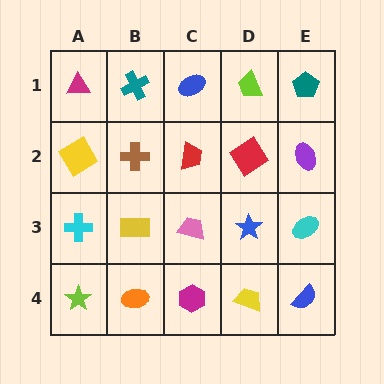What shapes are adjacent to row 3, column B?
A brown cross (row 2, column B), an orange ellipse (row 4, column B), a cyan cross (row 3, column A), a pink trapezoid (row 3, column C).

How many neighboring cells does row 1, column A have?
2.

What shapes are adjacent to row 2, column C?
A blue ellipse (row 1, column C), a pink trapezoid (row 3, column C), a brown cross (row 2, column B), a red diamond (row 2, column D).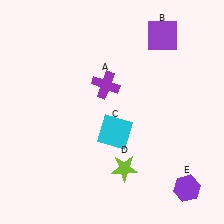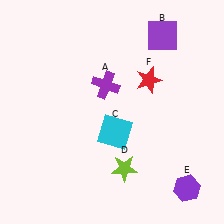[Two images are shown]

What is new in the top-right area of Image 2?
A red star (F) was added in the top-right area of Image 2.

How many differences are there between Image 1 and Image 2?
There is 1 difference between the two images.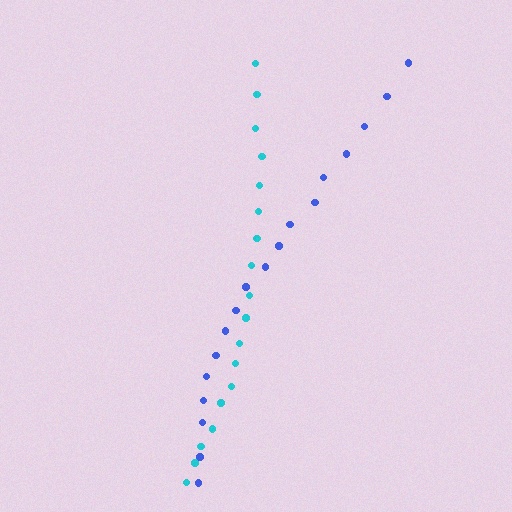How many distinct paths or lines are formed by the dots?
There are 2 distinct paths.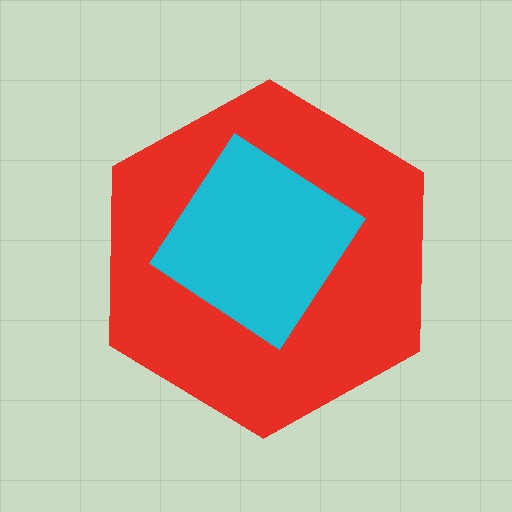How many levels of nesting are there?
2.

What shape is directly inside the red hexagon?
The cyan diamond.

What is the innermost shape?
The cyan diamond.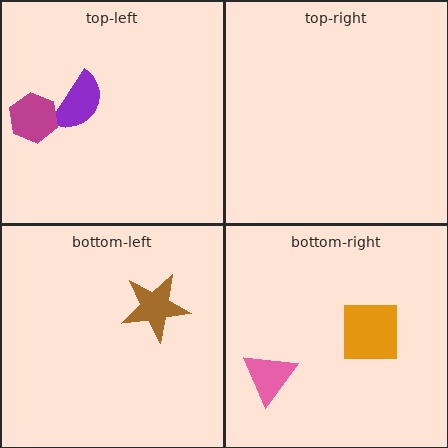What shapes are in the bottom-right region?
The orange square, the pink triangle.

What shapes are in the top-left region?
The purple semicircle, the magenta hexagon.